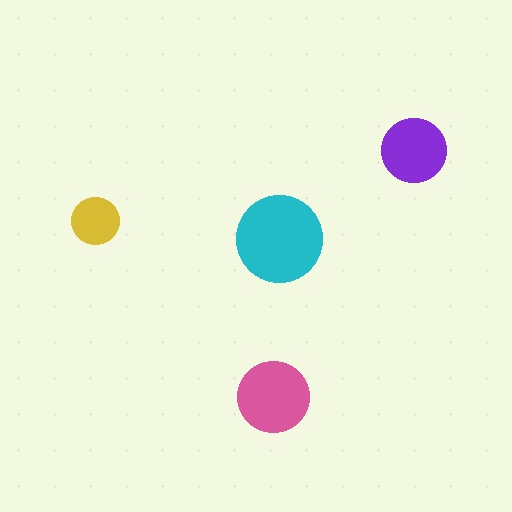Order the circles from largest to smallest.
the cyan one, the pink one, the purple one, the yellow one.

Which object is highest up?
The purple circle is topmost.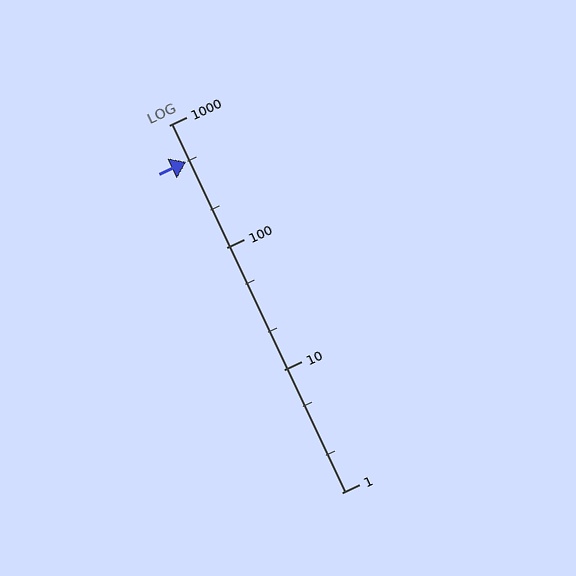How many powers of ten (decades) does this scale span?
The scale spans 3 decades, from 1 to 1000.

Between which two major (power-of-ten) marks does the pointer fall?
The pointer is between 100 and 1000.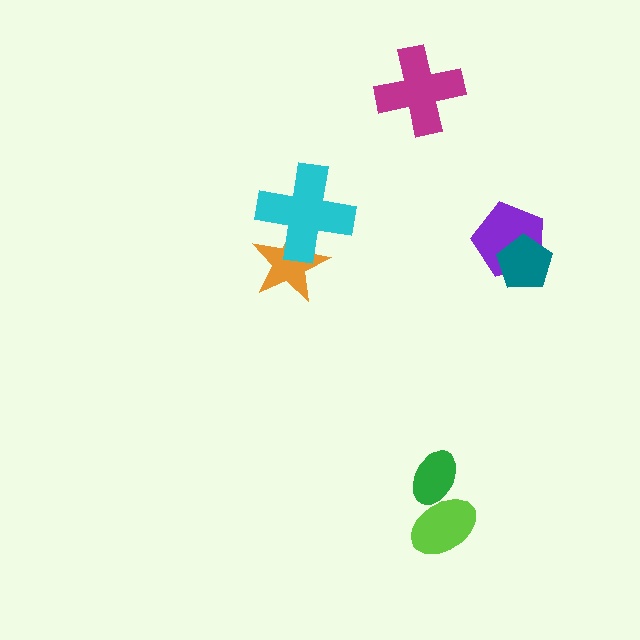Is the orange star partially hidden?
Yes, it is partially covered by another shape.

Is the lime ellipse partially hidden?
No, no other shape covers it.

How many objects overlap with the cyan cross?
1 object overlaps with the cyan cross.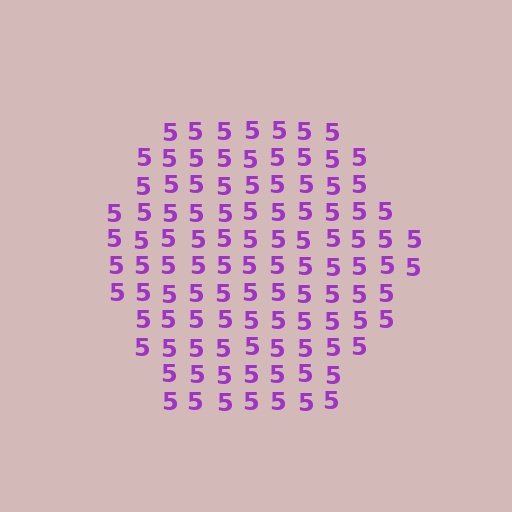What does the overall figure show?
The overall figure shows a hexagon.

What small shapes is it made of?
It is made of small digit 5's.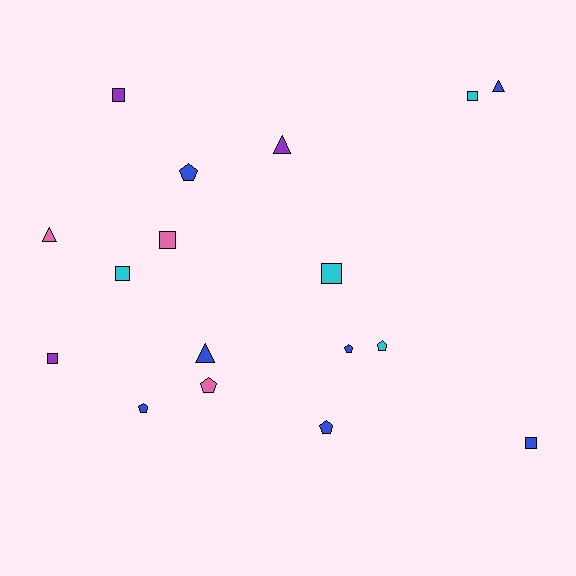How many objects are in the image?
There are 17 objects.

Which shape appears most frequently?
Square, with 7 objects.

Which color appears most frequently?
Blue, with 7 objects.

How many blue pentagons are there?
There are 4 blue pentagons.